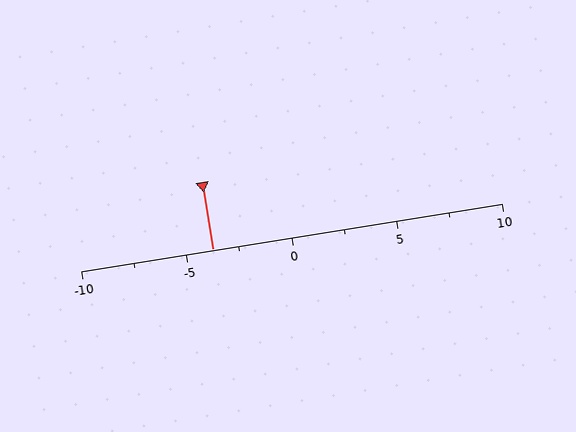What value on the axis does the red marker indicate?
The marker indicates approximately -3.8.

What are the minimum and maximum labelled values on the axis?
The axis runs from -10 to 10.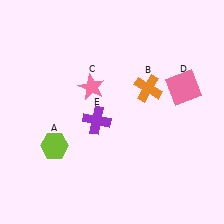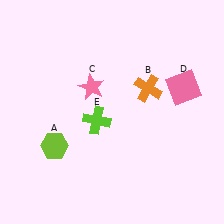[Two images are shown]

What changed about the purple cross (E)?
In Image 1, E is purple. In Image 2, it changed to lime.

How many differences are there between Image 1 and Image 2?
There is 1 difference between the two images.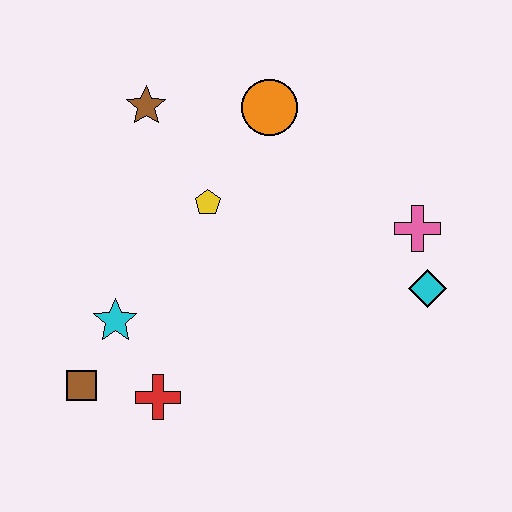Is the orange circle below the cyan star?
No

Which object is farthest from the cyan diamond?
The brown square is farthest from the cyan diamond.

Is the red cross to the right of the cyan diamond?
No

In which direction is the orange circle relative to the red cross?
The orange circle is above the red cross.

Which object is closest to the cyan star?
The brown square is closest to the cyan star.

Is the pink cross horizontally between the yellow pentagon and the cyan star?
No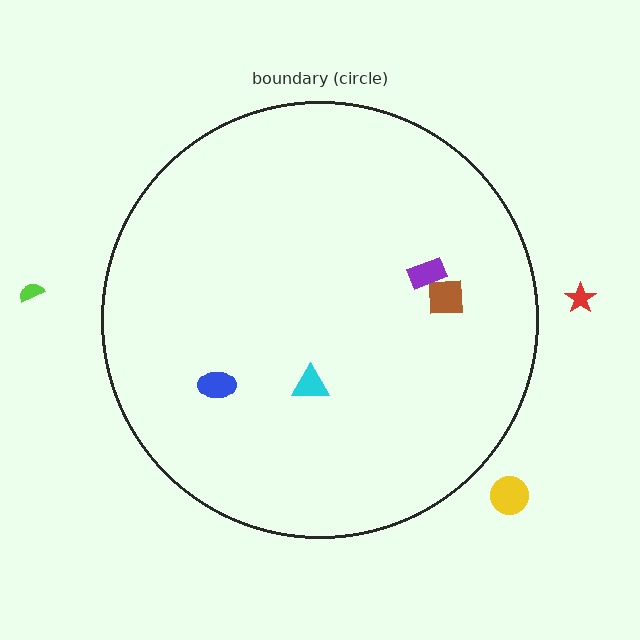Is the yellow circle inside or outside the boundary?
Outside.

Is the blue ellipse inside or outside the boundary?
Inside.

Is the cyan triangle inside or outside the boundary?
Inside.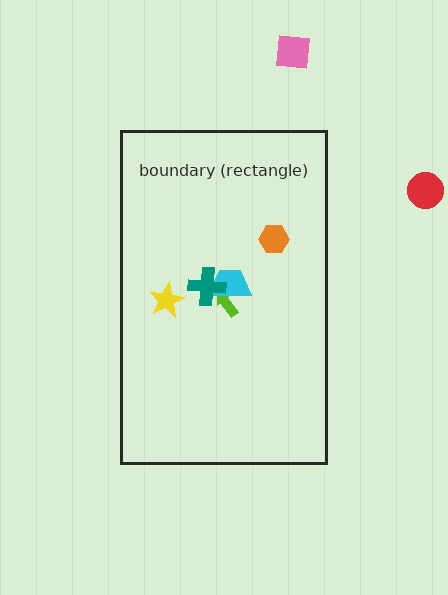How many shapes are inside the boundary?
5 inside, 2 outside.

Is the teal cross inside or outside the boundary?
Inside.